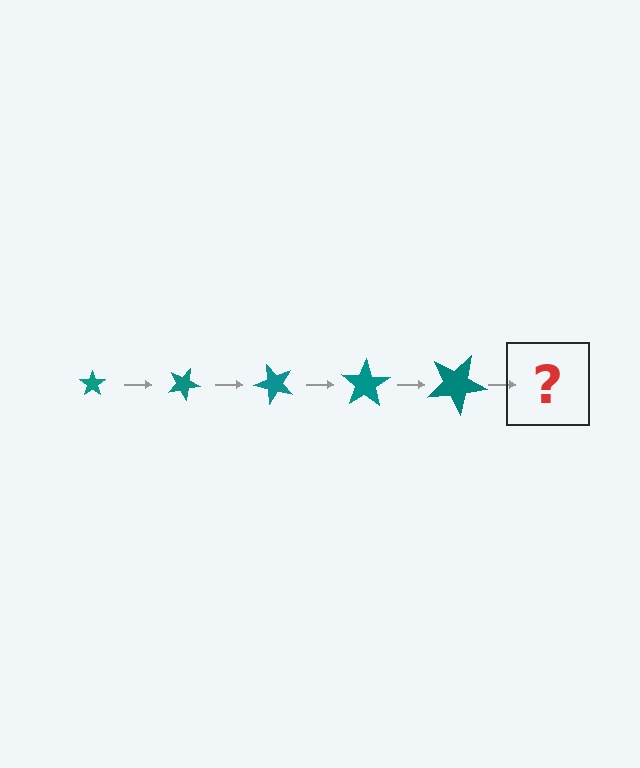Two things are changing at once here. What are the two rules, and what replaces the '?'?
The two rules are that the star grows larger each step and it rotates 25 degrees each step. The '?' should be a star, larger than the previous one and rotated 125 degrees from the start.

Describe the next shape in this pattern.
It should be a star, larger than the previous one and rotated 125 degrees from the start.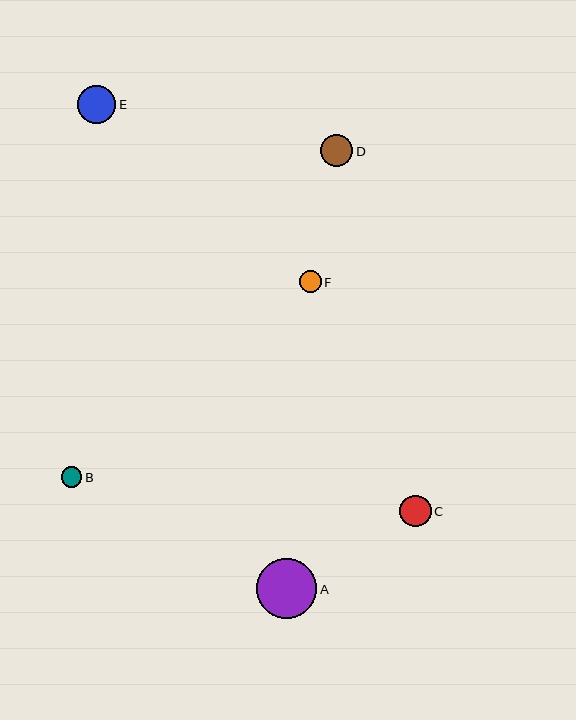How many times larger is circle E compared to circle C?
Circle E is approximately 1.2 times the size of circle C.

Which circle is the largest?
Circle A is the largest with a size of approximately 60 pixels.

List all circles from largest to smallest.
From largest to smallest: A, E, D, C, F, B.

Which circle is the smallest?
Circle B is the smallest with a size of approximately 21 pixels.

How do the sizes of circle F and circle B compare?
Circle F and circle B are approximately the same size.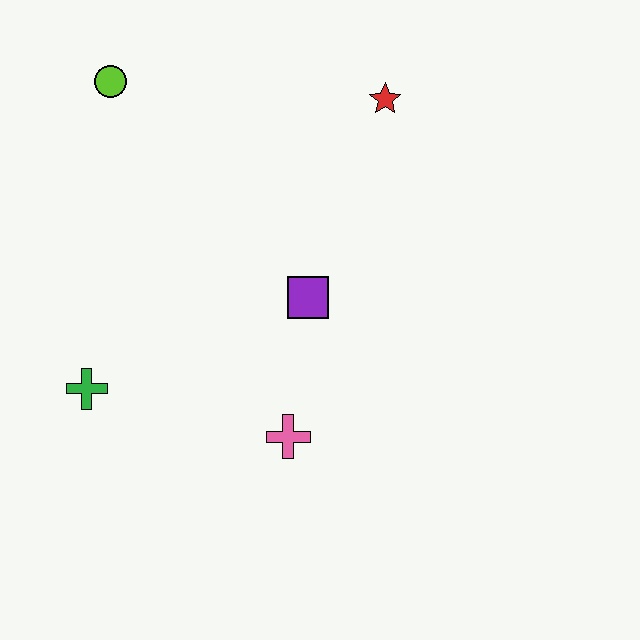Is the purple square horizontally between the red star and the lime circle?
Yes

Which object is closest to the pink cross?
The purple square is closest to the pink cross.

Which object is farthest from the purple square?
The lime circle is farthest from the purple square.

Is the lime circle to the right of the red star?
No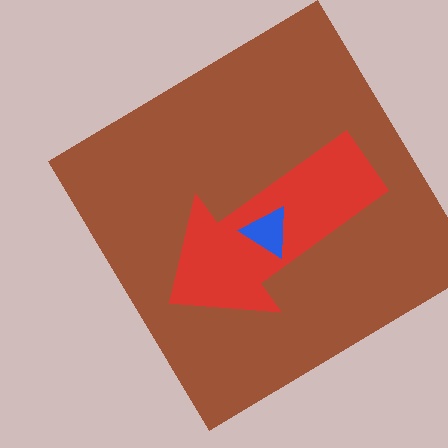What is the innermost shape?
The blue triangle.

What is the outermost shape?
The brown diamond.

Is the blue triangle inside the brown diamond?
Yes.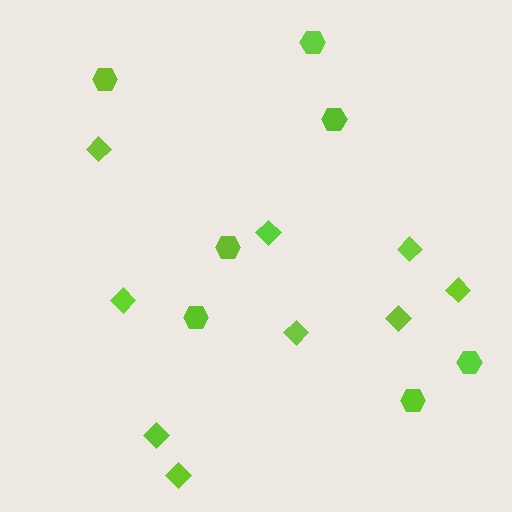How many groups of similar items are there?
There are 2 groups: one group of hexagons (7) and one group of diamonds (9).